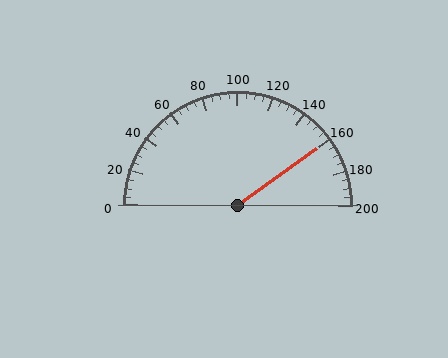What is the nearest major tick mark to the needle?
The nearest major tick mark is 160.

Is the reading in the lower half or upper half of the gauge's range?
The reading is in the upper half of the range (0 to 200).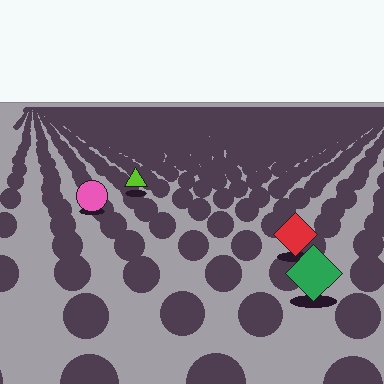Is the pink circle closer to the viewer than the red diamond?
No. The red diamond is closer — you can tell from the texture gradient: the ground texture is coarser near it.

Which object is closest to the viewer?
The green diamond is closest. The texture marks near it are larger and more spread out.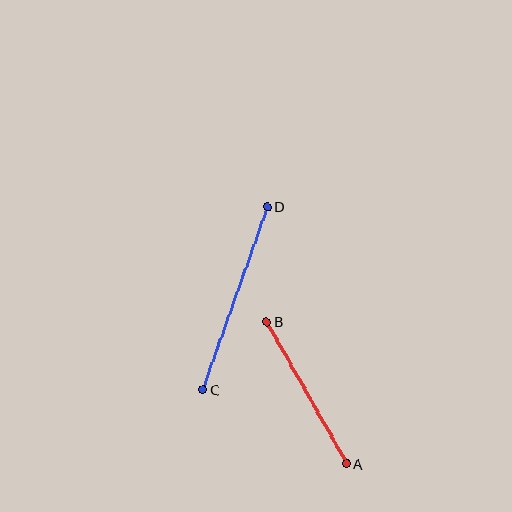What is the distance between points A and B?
The distance is approximately 163 pixels.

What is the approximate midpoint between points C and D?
The midpoint is at approximately (235, 298) pixels.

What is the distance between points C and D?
The distance is approximately 194 pixels.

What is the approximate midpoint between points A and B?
The midpoint is at approximately (307, 393) pixels.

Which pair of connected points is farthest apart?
Points C and D are farthest apart.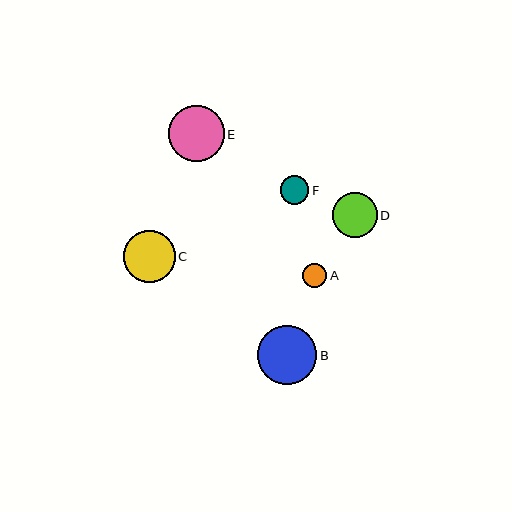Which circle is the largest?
Circle B is the largest with a size of approximately 60 pixels.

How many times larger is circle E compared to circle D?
Circle E is approximately 1.2 times the size of circle D.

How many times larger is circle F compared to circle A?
Circle F is approximately 1.2 times the size of circle A.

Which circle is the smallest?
Circle A is the smallest with a size of approximately 24 pixels.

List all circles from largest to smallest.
From largest to smallest: B, E, C, D, F, A.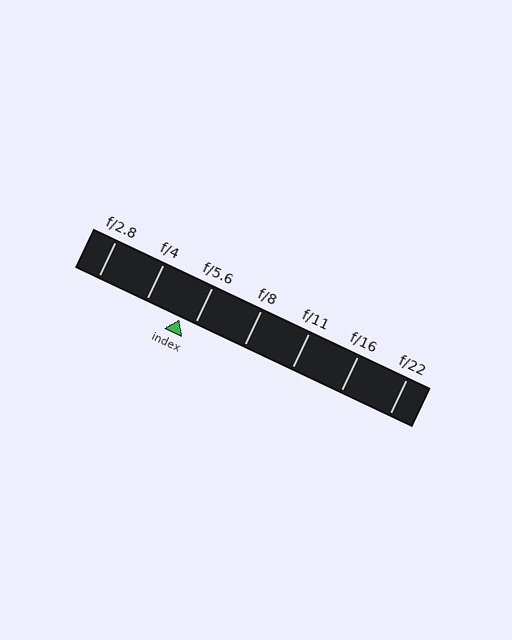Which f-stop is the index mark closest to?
The index mark is closest to f/5.6.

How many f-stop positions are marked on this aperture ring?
There are 7 f-stop positions marked.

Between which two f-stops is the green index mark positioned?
The index mark is between f/4 and f/5.6.